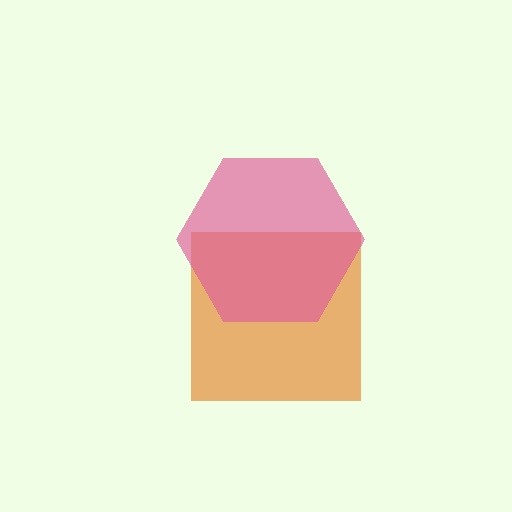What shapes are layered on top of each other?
The layered shapes are: an orange square, a pink hexagon.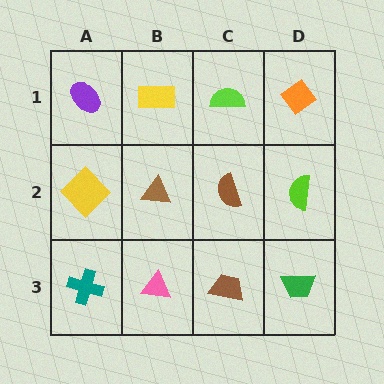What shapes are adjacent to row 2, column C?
A lime semicircle (row 1, column C), a brown trapezoid (row 3, column C), a brown triangle (row 2, column B), a lime semicircle (row 2, column D).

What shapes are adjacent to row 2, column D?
An orange diamond (row 1, column D), a green trapezoid (row 3, column D), a brown semicircle (row 2, column C).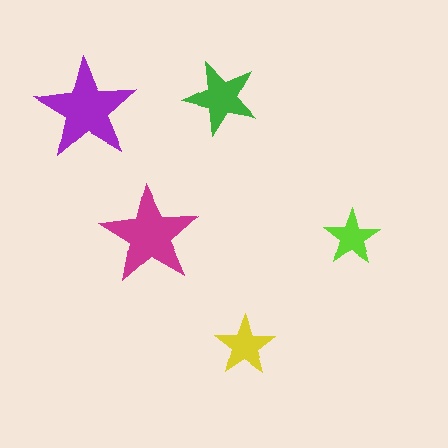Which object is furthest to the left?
The purple star is leftmost.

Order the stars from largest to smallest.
the purple one, the magenta one, the green one, the yellow one, the lime one.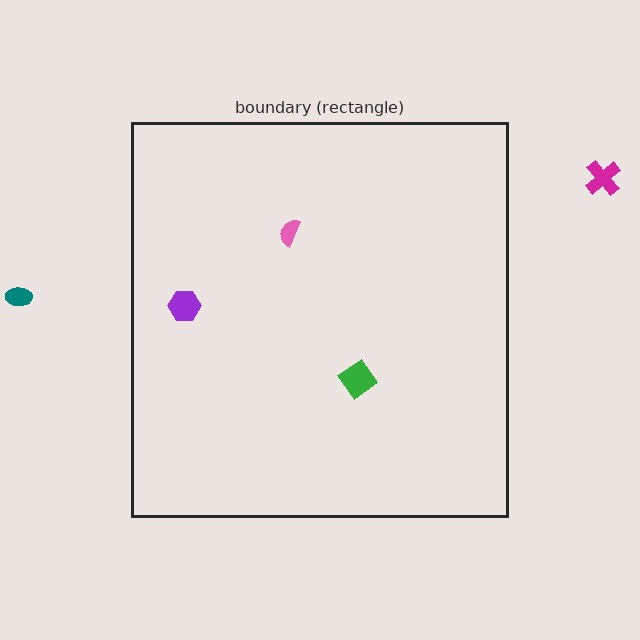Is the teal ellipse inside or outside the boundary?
Outside.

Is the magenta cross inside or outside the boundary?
Outside.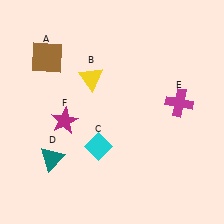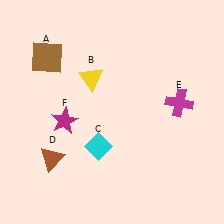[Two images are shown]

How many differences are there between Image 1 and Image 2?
There is 1 difference between the two images.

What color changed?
The triangle (D) changed from teal in Image 1 to brown in Image 2.